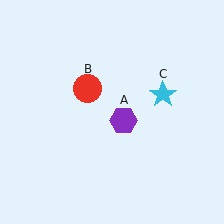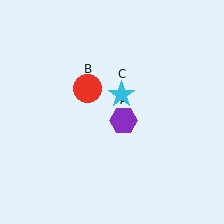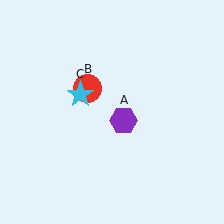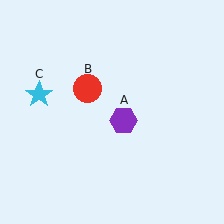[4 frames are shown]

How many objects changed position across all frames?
1 object changed position: cyan star (object C).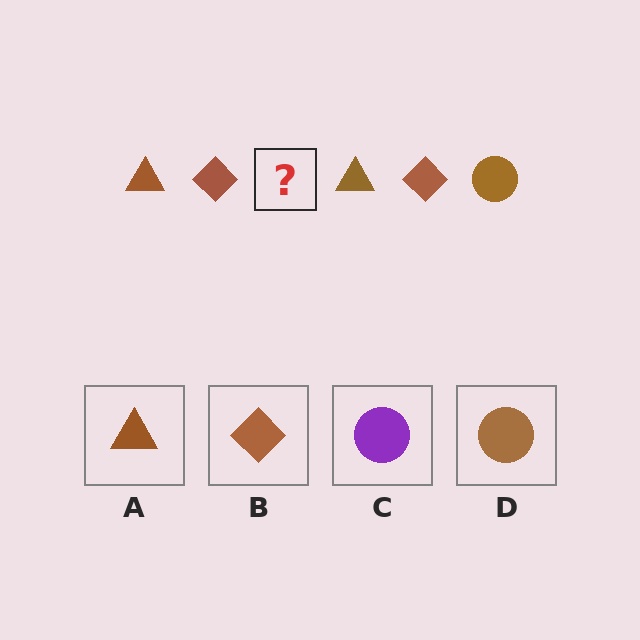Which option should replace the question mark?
Option D.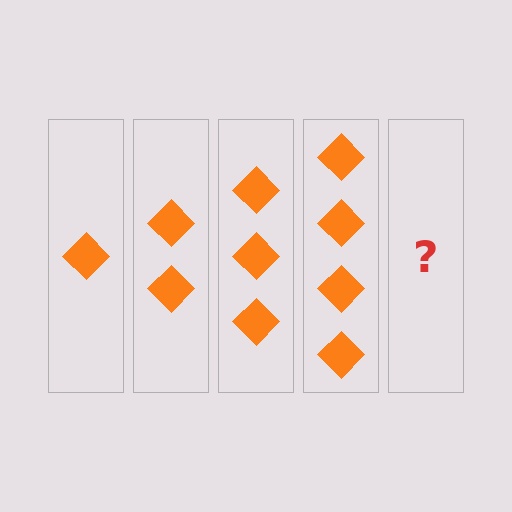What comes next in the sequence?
The next element should be 5 diamonds.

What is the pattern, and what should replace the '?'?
The pattern is that each step adds one more diamond. The '?' should be 5 diamonds.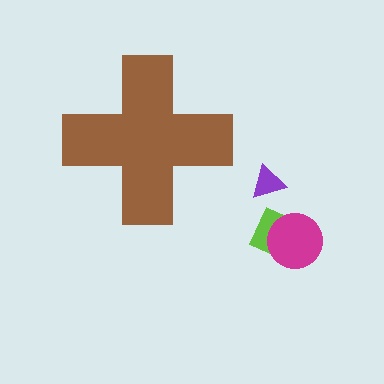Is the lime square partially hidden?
No, the lime square is fully visible.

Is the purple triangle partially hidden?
No, the purple triangle is fully visible.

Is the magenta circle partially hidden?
No, the magenta circle is fully visible.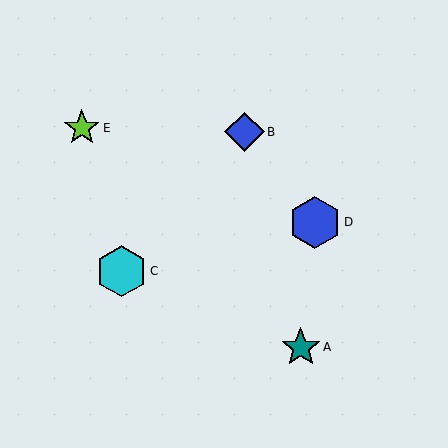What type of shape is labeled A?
Shape A is a teal star.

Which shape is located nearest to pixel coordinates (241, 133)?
The blue diamond (labeled B) at (245, 132) is nearest to that location.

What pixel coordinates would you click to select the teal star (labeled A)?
Click at (301, 347) to select the teal star A.